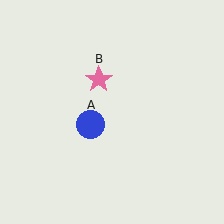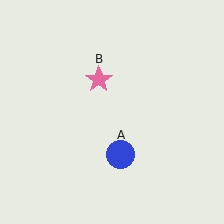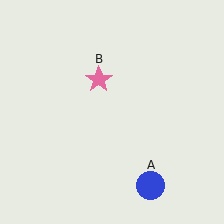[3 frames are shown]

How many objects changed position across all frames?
1 object changed position: blue circle (object A).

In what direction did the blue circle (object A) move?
The blue circle (object A) moved down and to the right.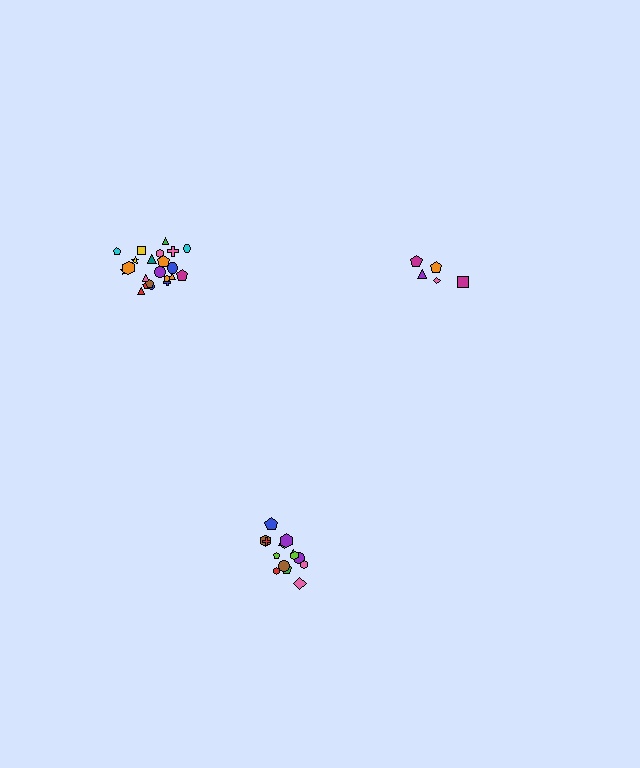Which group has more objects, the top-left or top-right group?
The top-left group.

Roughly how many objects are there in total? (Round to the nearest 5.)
Roughly 40 objects in total.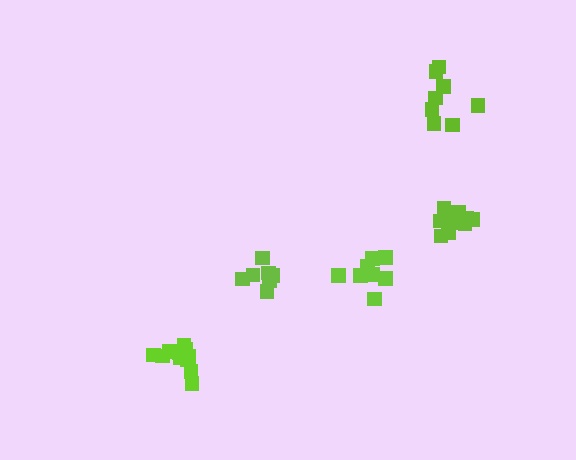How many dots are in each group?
Group 1: 8 dots, Group 2: 13 dots, Group 3: 8 dots, Group 4: 11 dots, Group 5: 8 dots (48 total).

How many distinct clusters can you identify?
There are 5 distinct clusters.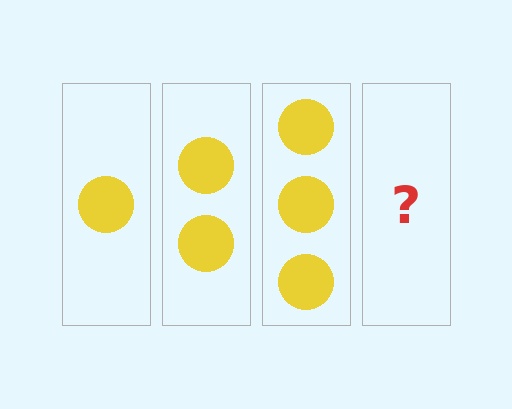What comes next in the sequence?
The next element should be 4 circles.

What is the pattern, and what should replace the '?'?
The pattern is that each step adds one more circle. The '?' should be 4 circles.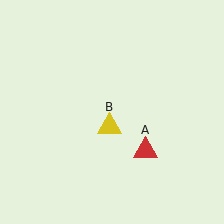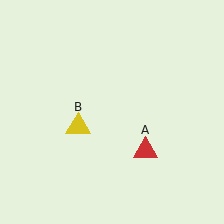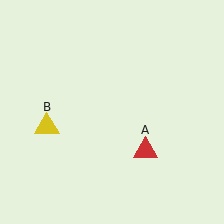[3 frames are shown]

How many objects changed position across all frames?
1 object changed position: yellow triangle (object B).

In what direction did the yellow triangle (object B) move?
The yellow triangle (object B) moved left.